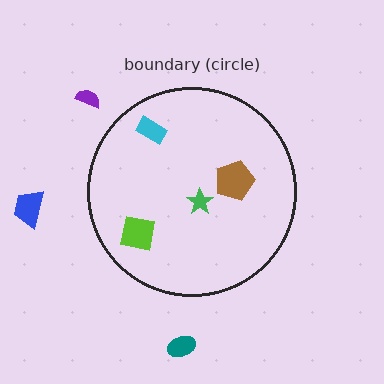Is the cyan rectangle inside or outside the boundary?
Inside.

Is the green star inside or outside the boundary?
Inside.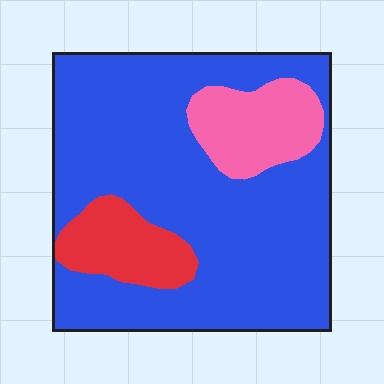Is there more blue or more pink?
Blue.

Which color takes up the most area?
Blue, at roughly 75%.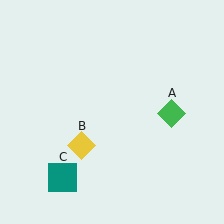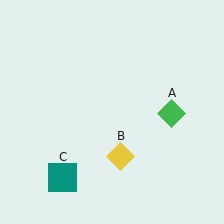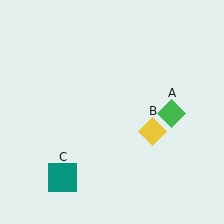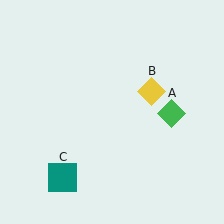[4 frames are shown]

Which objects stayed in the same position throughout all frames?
Green diamond (object A) and teal square (object C) remained stationary.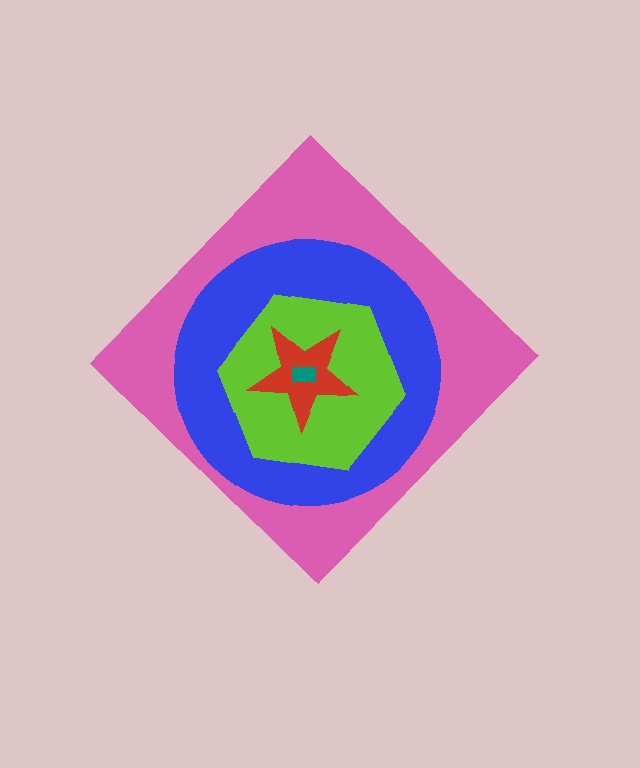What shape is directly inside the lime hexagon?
The red star.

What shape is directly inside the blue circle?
The lime hexagon.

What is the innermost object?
The teal rectangle.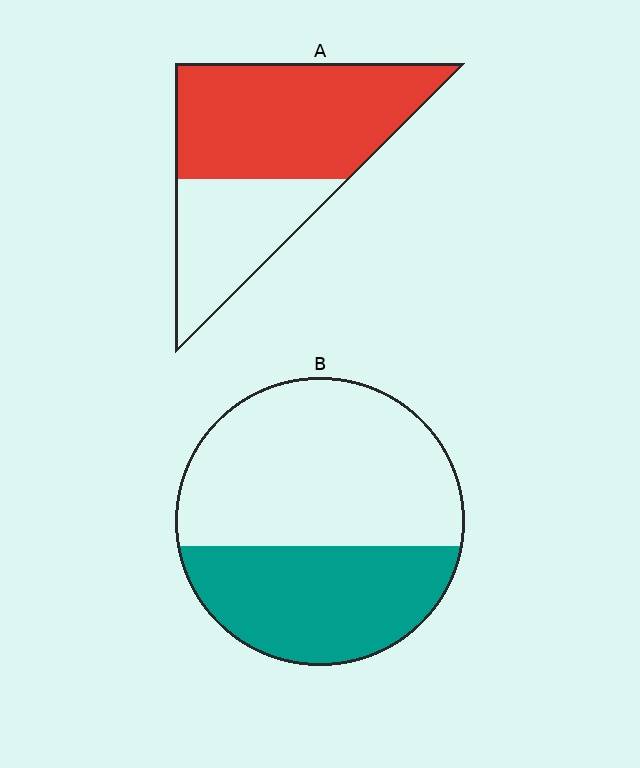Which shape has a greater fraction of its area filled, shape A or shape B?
Shape A.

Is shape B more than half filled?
No.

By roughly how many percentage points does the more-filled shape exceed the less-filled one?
By roughly 25 percentage points (A over B).